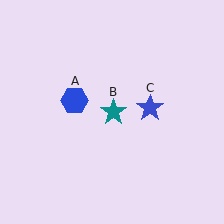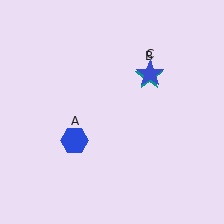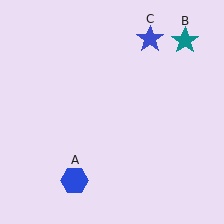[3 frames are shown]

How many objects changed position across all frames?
3 objects changed position: blue hexagon (object A), teal star (object B), blue star (object C).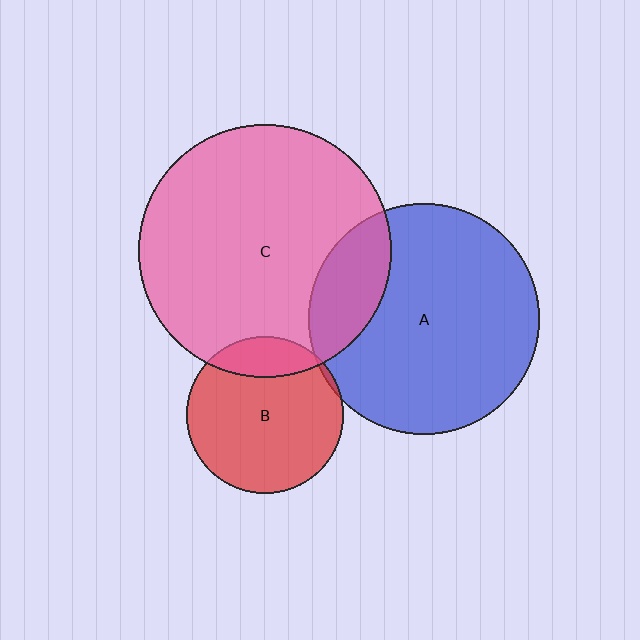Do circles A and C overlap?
Yes.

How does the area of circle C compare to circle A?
Approximately 1.2 times.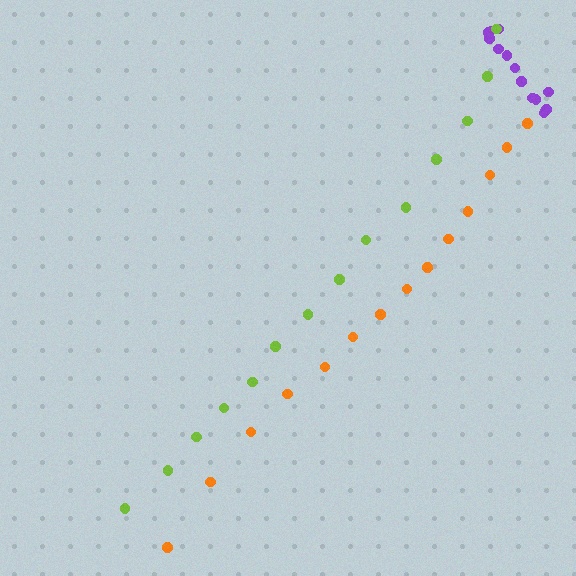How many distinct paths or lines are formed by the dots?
There are 3 distinct paths.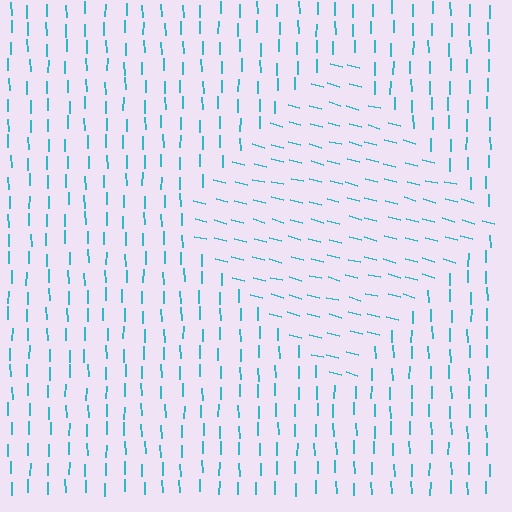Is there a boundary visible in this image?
Yes, there is a texture boundary formed by a change in line orientation.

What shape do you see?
I see a diamond.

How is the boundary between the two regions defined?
The boundary is defined purely by a change in line orientation (approximately 74 degrees difference). All lines are the same color and thickness.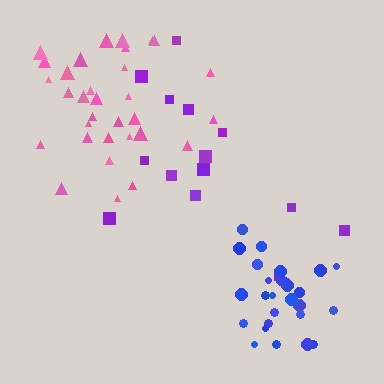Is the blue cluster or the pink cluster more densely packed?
Blue.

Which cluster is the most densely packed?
Blue.